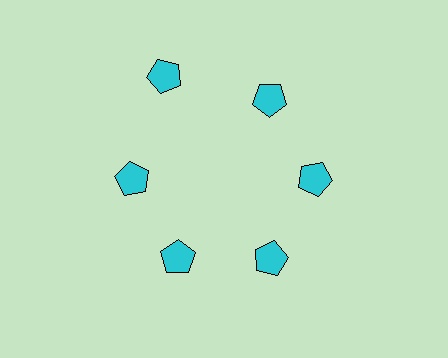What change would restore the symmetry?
The symmetry would be restored by moving it inward, back onto the ring so that all 6 pentagons sit at equal angles and equal distance from the center.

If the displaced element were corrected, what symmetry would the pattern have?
It would have 6-fold rotational symmetry — the pattern would map onto itself every 60 degrees.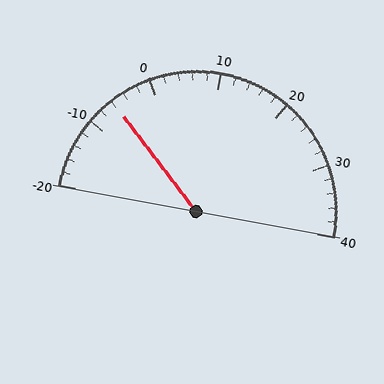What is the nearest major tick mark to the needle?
The nearest major tick mark is -10.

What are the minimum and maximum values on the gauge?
The gauge ranges from -20 to 40.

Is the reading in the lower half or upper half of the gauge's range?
The reading is in the lower half of the range (-20 to 40).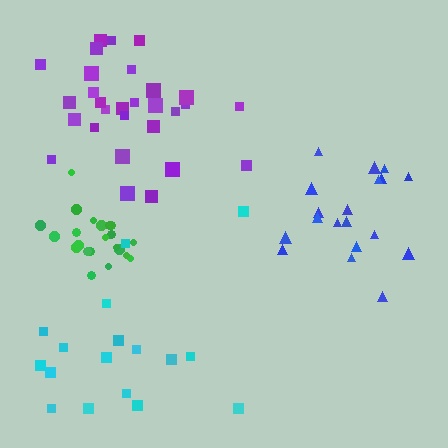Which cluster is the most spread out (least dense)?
Cyan.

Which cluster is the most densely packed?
Green.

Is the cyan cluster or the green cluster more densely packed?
Green.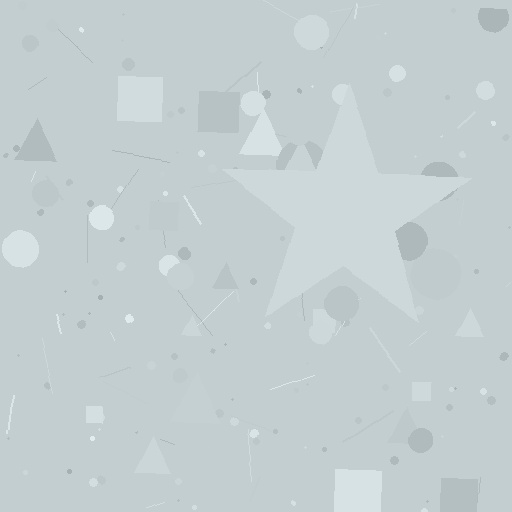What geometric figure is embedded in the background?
A star is embedded in the background.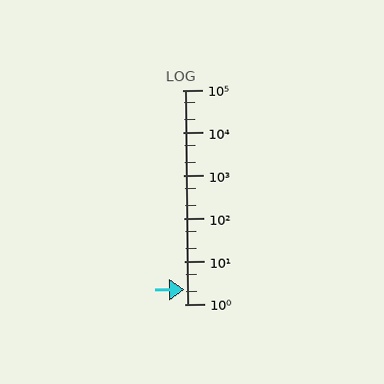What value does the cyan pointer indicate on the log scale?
The pointer indicates approximately 2.2.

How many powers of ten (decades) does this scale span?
The scale spans 5 decades, from 1 to 100000.